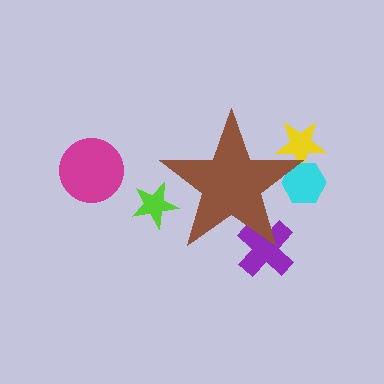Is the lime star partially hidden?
Yes, the lime star is partially hidden behind the brown star.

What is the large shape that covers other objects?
A brown star.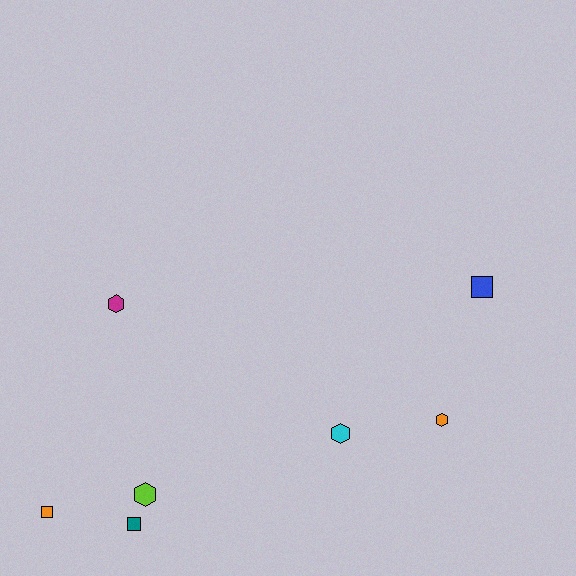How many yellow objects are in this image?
There are no yellow objects.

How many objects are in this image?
There are 7 objects.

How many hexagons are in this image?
There are 4 hexagons.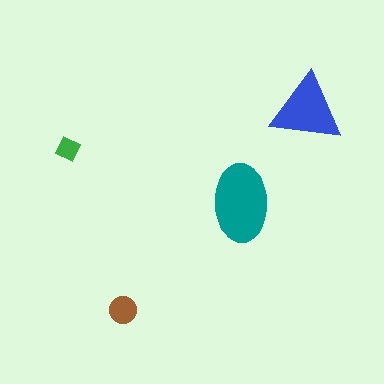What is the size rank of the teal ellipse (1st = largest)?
1st.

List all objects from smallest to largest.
The green diamond, the brown circle, the blue triangle, the teal ellipse.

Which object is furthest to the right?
The blue triangle is rightmost.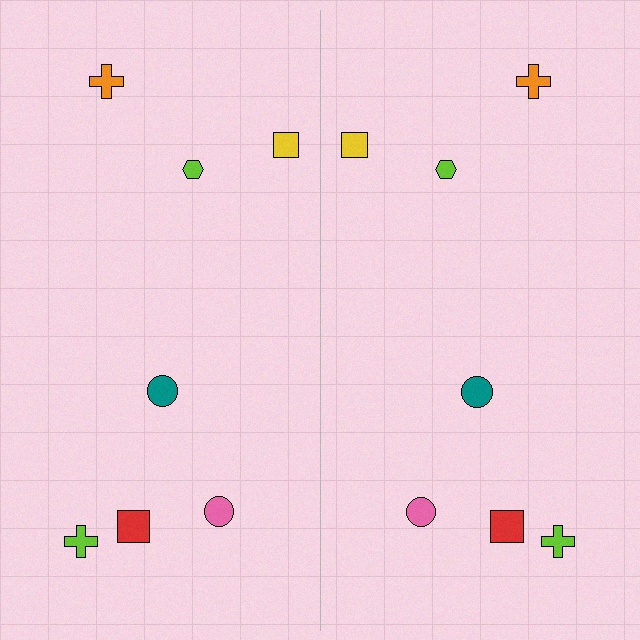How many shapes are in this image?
There are 14 shapes in this image.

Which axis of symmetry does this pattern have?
The pattern has a vertical axis of symmetry running through the center of the image.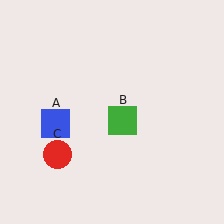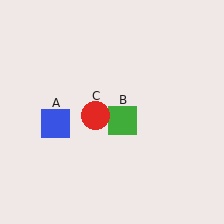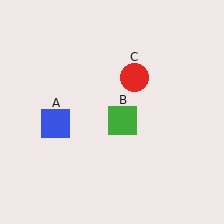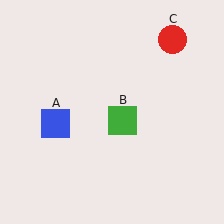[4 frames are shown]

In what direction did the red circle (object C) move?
The red circle (object C) moved up and to the right.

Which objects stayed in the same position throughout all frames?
Blue square (object A) and green square (object B) remained stationary.